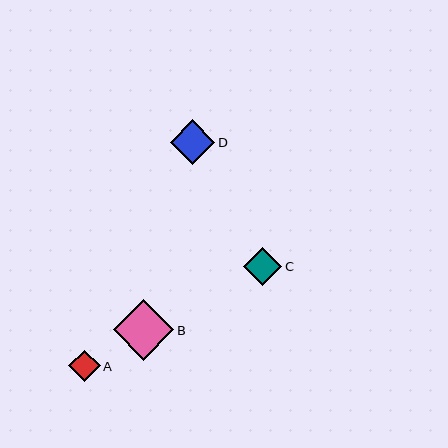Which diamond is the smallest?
Diamond A is the smallest with a size of approximately 31 pixels.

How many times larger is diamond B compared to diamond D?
Diamond B is approximately 1.4 times the size of diamond D.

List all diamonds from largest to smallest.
From largest to smallest: B, D, C, A.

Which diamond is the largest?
Diamond B is the largest with a size of approximately 61 pixels.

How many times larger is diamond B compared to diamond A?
Diamond B is approximately 1.9 times the size of diamond A.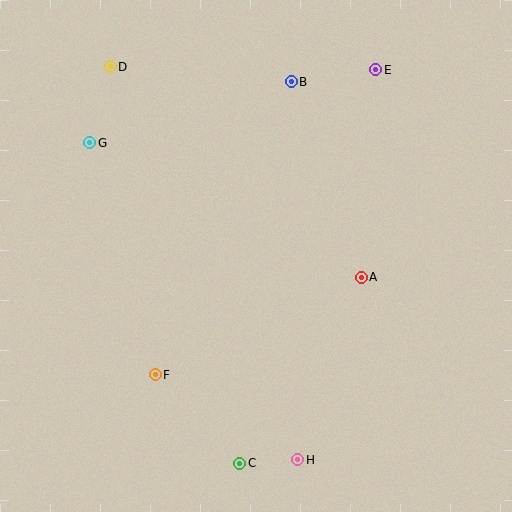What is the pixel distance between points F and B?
The distance between F and B is 323 pixels.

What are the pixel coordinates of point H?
Point H is at (298, 460).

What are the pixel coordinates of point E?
Point E is at (376, 70).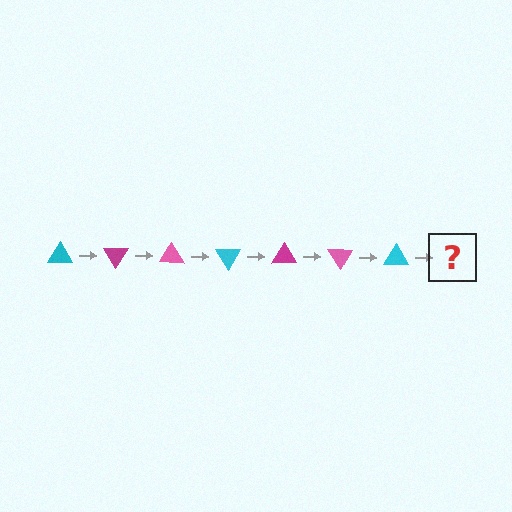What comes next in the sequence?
The next element should be a magenta triangle, rotated 420 degrees from the start.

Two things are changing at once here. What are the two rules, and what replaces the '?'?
The two rules are that it rotates 60 degrees each step and the color cycles through cyan, magenta, and pink. The '?' should be a magenta triangle, rotated 420 degrees from the start.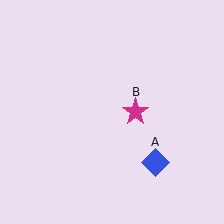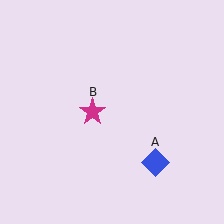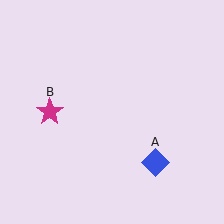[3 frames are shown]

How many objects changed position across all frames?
1 object changed position: magenta star (object B).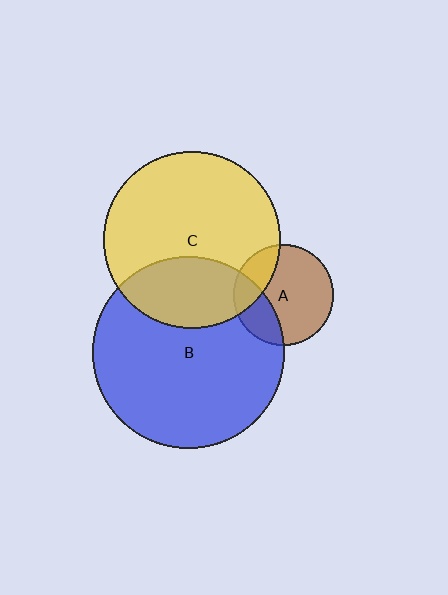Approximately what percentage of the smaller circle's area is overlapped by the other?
Approximately 25%.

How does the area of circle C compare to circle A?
Approximately 3.1 times.